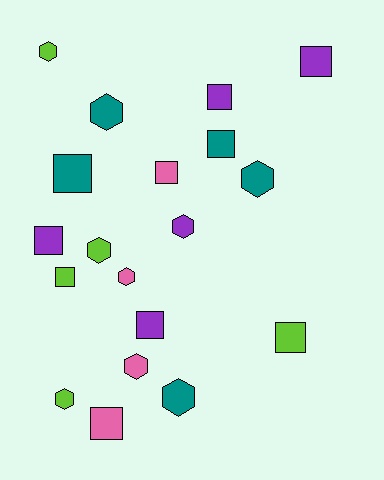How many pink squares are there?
There are 2 pink squares.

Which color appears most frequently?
Teal, with 5 objects.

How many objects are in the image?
There are 19 objects.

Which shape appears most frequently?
Square, with 10 objects.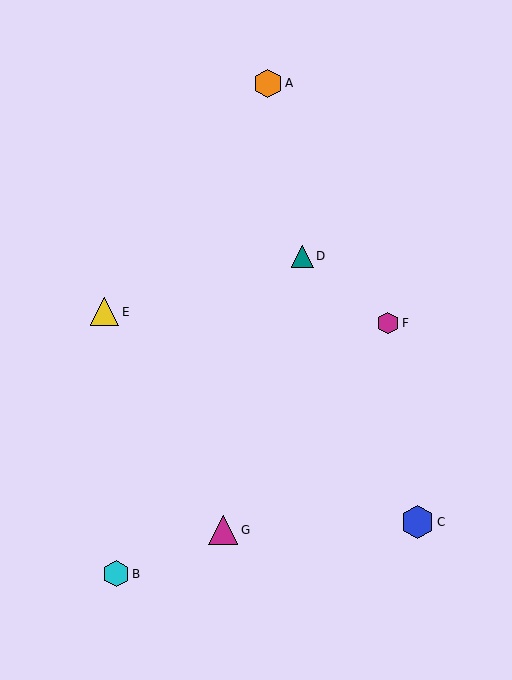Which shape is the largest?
The blue hexagon (labeled C) is the largest.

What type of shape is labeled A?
Shape A is an orange hexagon.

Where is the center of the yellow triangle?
The center of the yellow triangle is at (105, 312).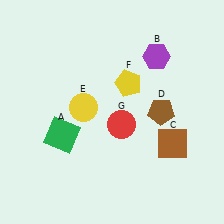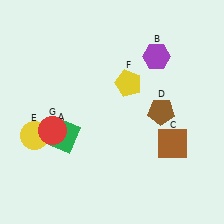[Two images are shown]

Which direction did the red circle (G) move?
The red circle (G) moved left.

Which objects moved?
The objects that moved are: the yellow circle (E), the red circle (G).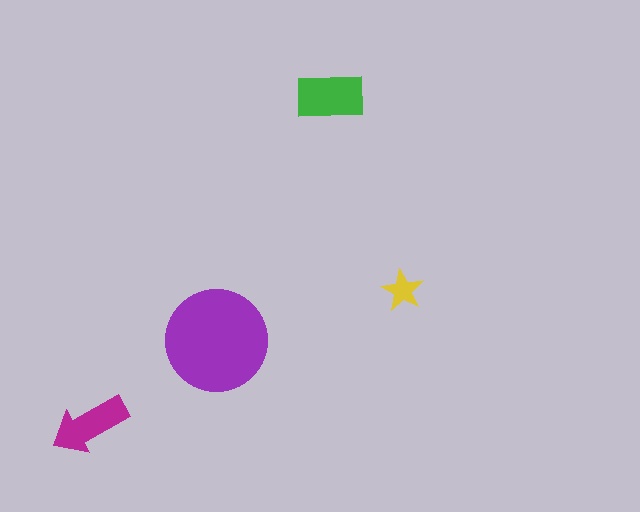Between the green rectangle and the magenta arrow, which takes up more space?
The green rectangle.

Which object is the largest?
The purple circle.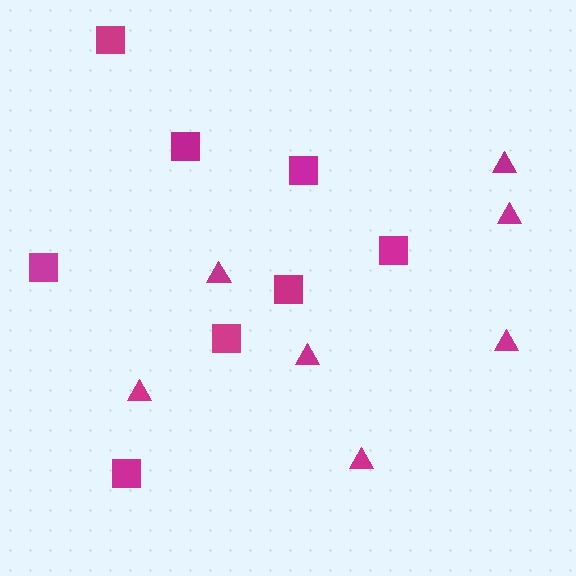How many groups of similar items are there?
There are 2 groups: one group of squares (8) and one group of triangles (7).